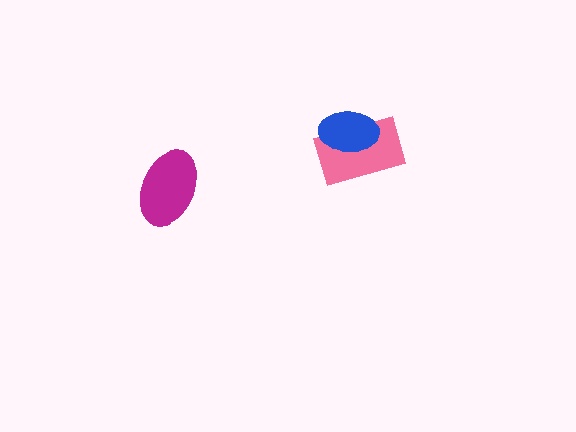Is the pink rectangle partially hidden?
Yes, it is partially covered by another shape.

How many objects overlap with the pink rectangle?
1 object overlaps with the pink rectangle.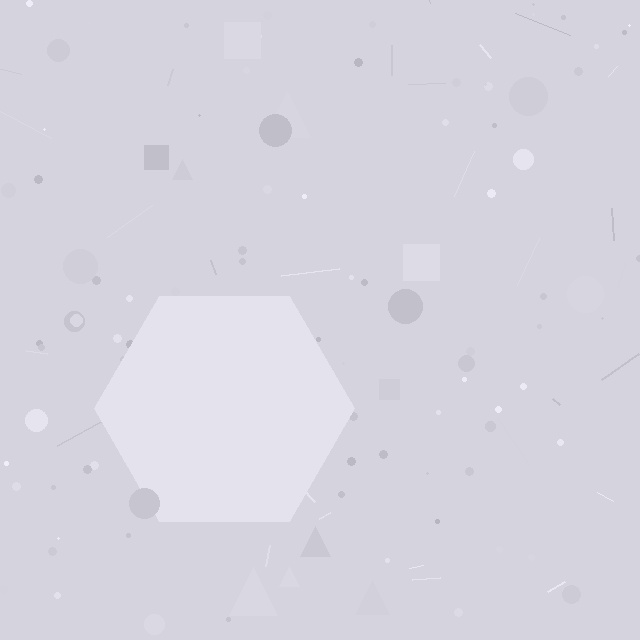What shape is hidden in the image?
A hexagon is hidden in the image.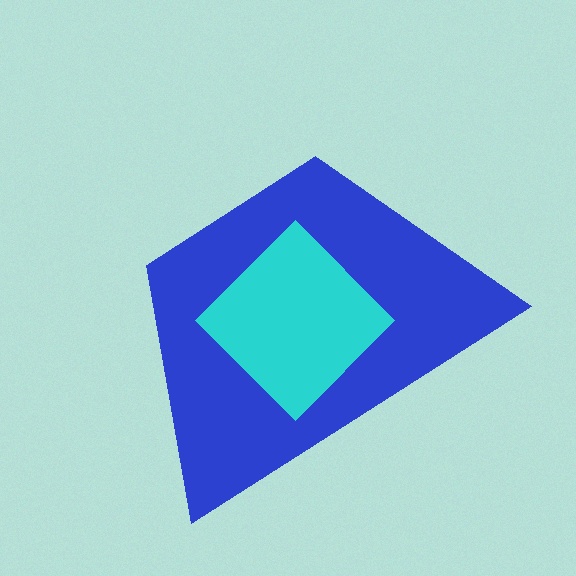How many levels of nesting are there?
2.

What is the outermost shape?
The blue trapezoid.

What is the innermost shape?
The cyan diamond.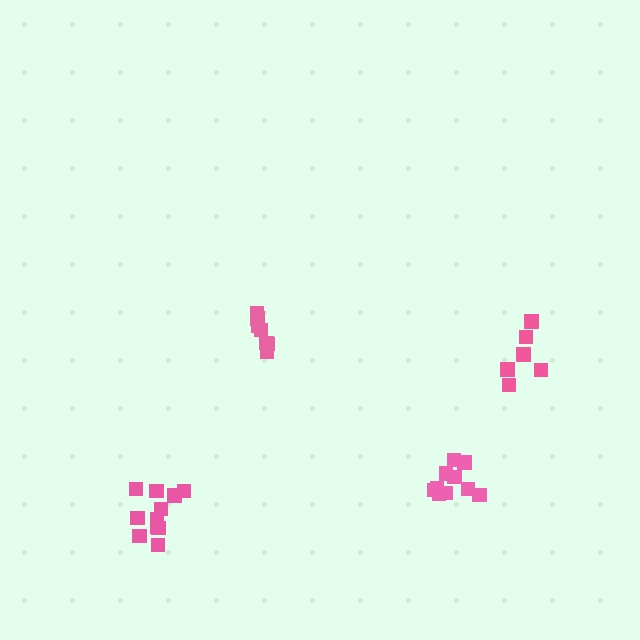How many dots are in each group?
Group 1: 7 dots, Group 2: 11 dots, Group 3: 10 dots, Group 4: 6 dots (34 total).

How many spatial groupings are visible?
There are 4 spatial groupings.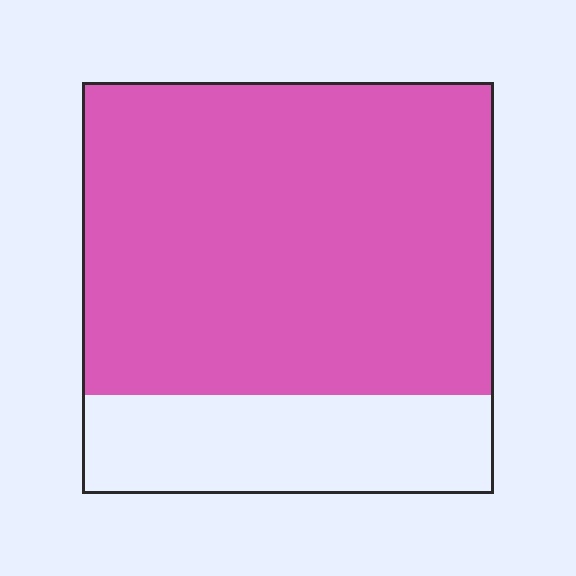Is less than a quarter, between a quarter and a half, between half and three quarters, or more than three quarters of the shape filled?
More than three quarters.